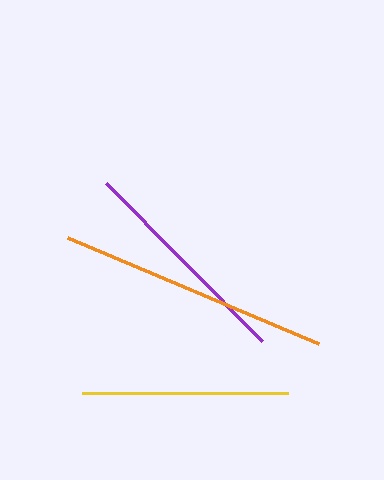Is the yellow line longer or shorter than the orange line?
The orange line is longer than the yellow line.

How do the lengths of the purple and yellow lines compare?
The purple and yellow lines are approximately the same length.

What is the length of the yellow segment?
The yellow segment is approximately 206 pixels long.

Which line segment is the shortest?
The yellow line is the shortest at approximately 206 pixels.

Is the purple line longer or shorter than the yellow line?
The purple line is longer than the yellow line.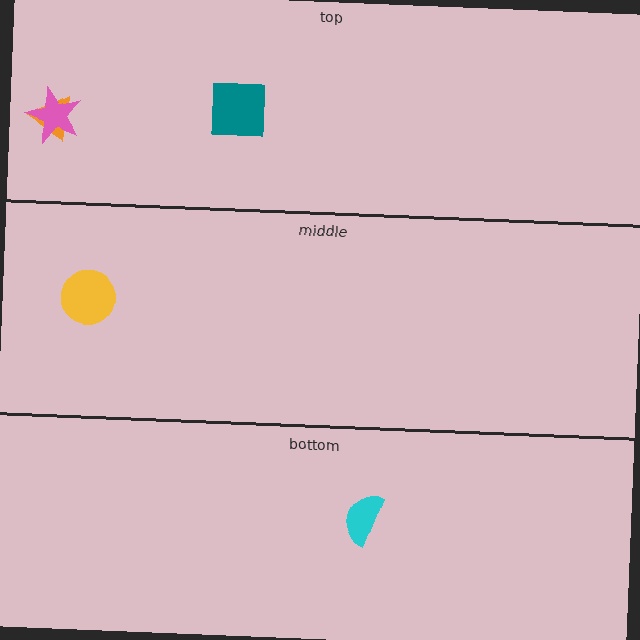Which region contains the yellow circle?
The middle region.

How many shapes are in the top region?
3.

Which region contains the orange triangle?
The top region.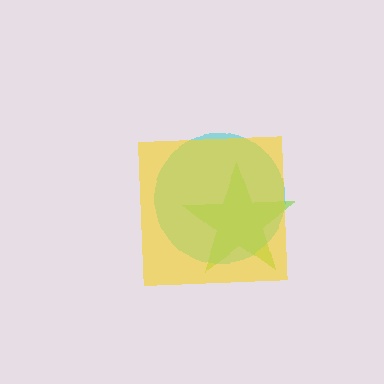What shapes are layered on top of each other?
The layered shapes are: a lime star, a cyan circle, a yellow square.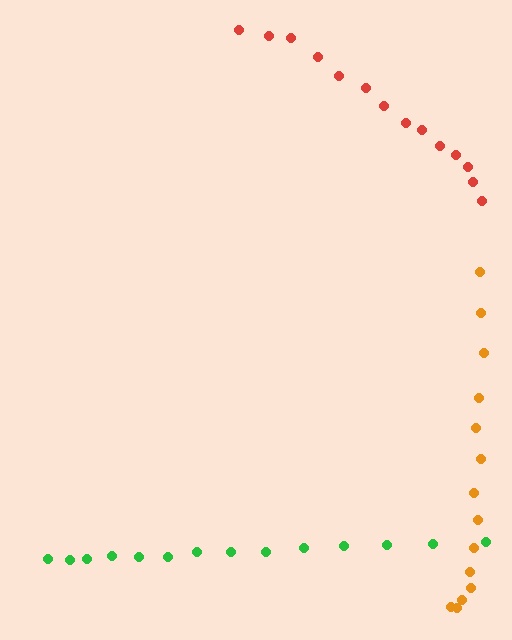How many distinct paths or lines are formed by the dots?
There are 3 distinct paths.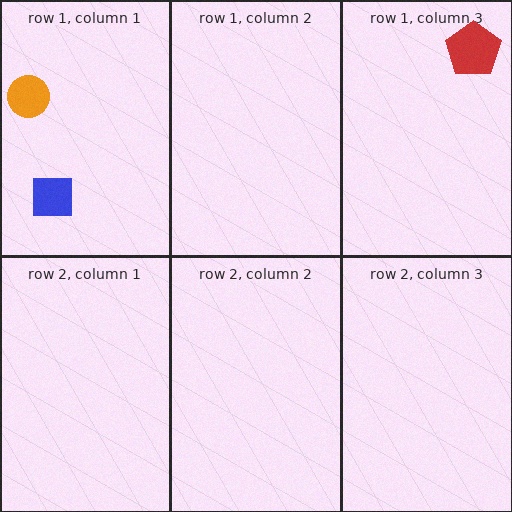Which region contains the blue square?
The row 1, column 1 region.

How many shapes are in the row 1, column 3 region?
1.